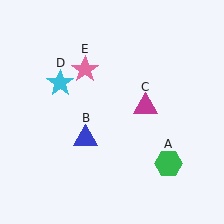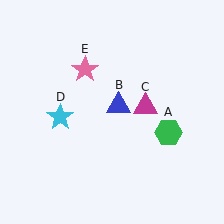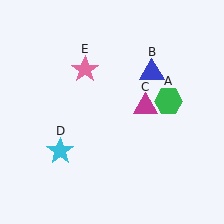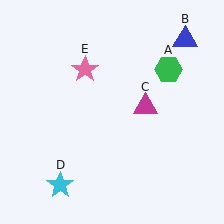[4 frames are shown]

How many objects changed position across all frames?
3 objects changed position: green hexagon (object A), blue triangle (object B), cyan star (object D).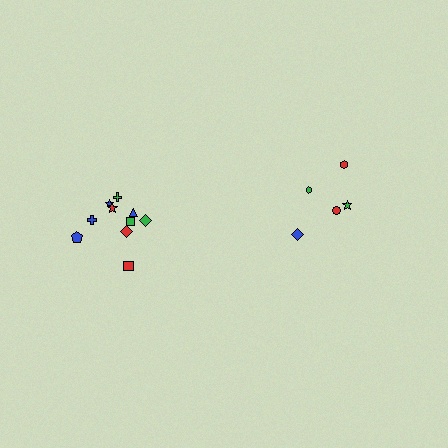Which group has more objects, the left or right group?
The left group.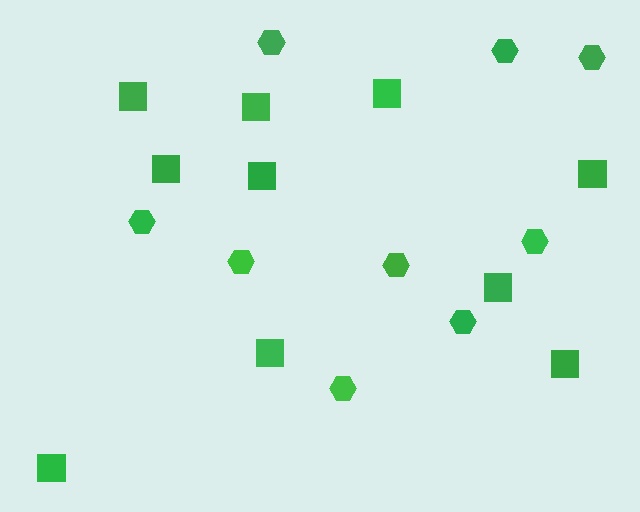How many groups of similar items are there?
There are 2 groups: one group of squares (10) and one group of hexagons (9).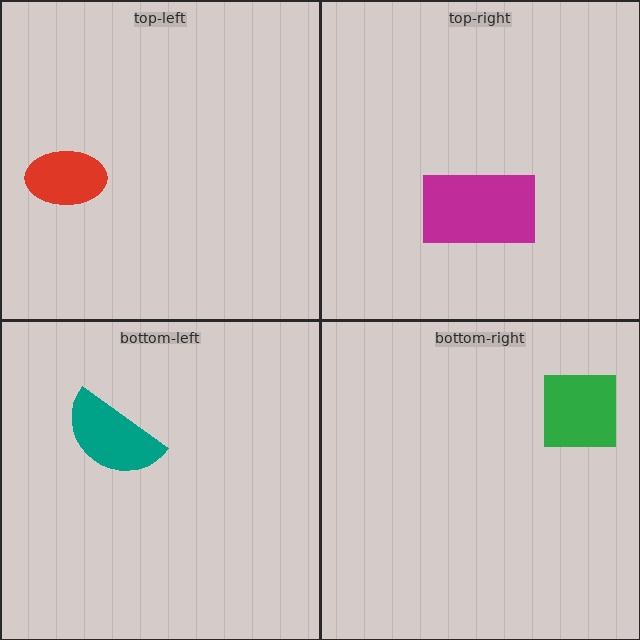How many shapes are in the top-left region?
1.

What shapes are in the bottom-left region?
The teal semicircle.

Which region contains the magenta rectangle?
The top-right region.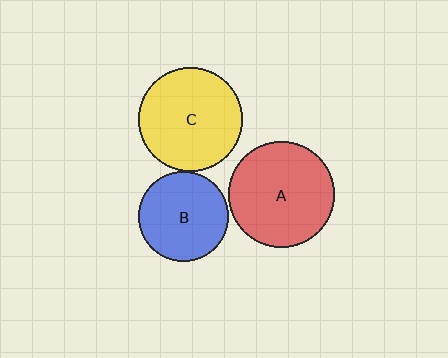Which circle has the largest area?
Circle A (red).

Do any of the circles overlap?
No, none of the circles overlap.